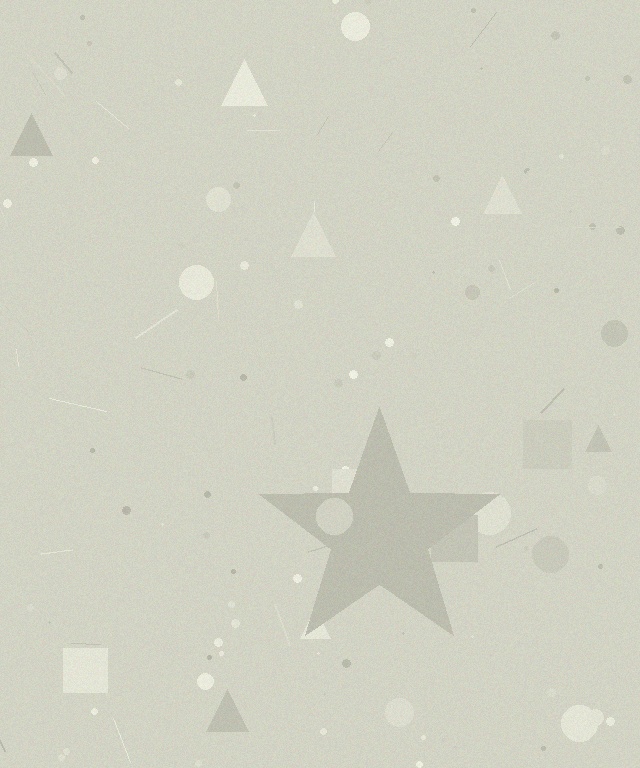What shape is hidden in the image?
A star is hidden in the image.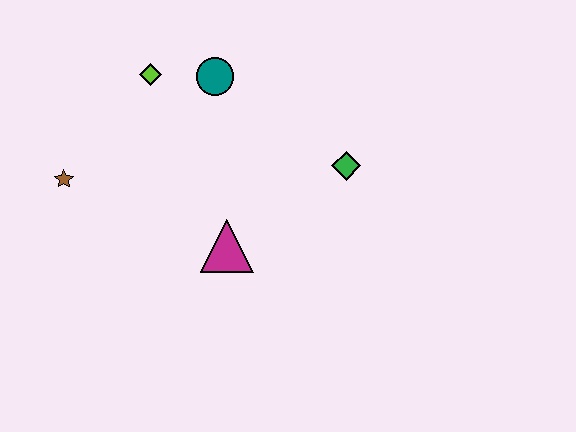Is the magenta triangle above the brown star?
No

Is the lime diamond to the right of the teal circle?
No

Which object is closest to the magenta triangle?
The green diamond is closest to the magenta triangle.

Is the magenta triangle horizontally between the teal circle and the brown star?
No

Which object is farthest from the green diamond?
The brown star is farthest from the green diamond.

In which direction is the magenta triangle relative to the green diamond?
The magenta triangle is to the left of the green diamond.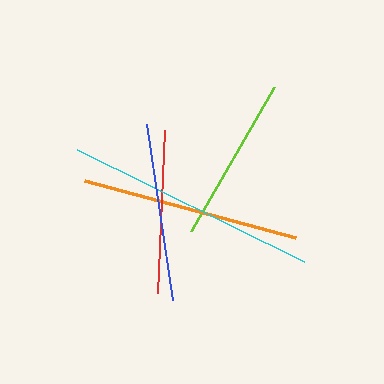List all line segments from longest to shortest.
From longest to shortest: cyan, orange, blue, lime, red.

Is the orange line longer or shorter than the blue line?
The orange line is longer than the blue line.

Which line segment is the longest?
The cyan line is the longest at approximately 253 pixels.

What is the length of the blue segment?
The blue segment is approximately 178 pixels long.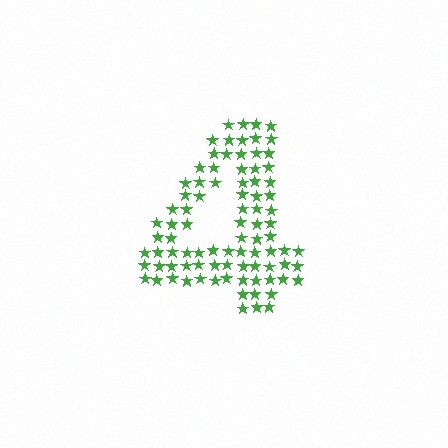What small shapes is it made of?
It is made of small stars.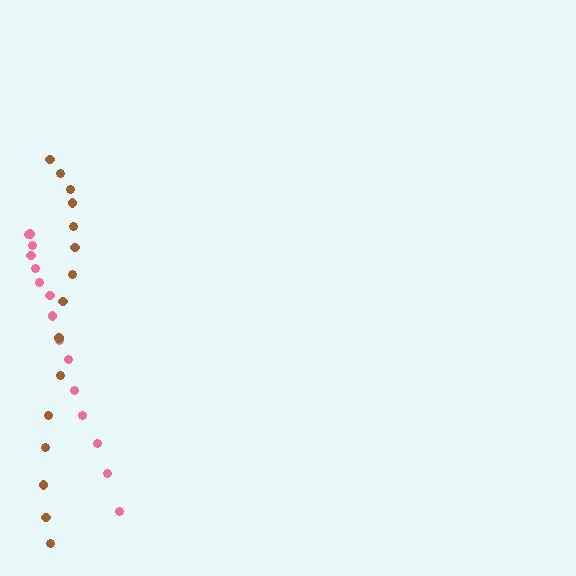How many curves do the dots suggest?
There are 2 distinct paths.